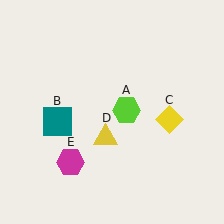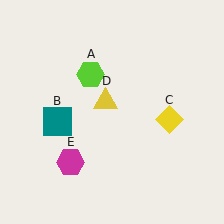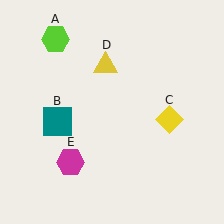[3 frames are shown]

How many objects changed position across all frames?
2 objects changed position: lime hexagon (object A), yellow triangle (object D).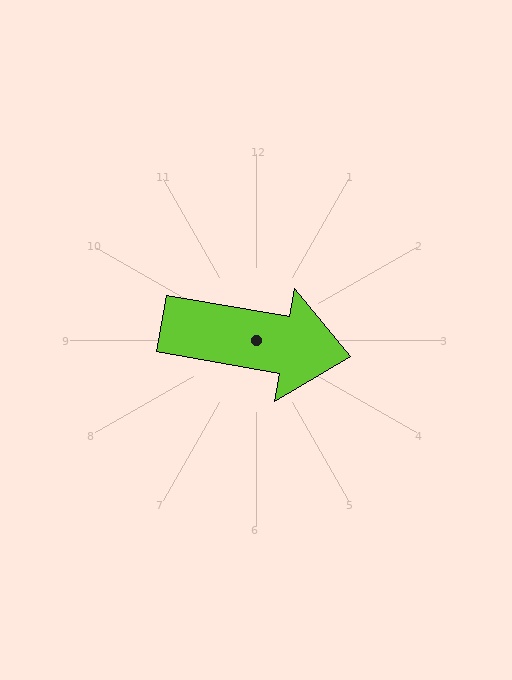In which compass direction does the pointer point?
East.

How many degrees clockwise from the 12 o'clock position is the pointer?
Approximately 100 degrees.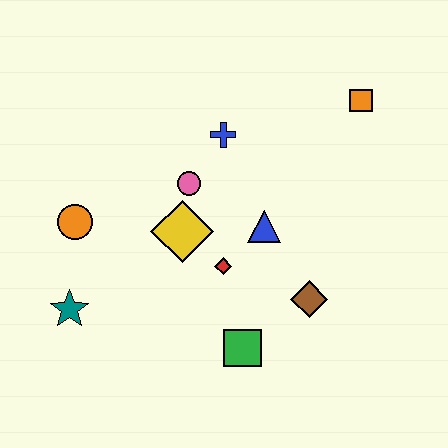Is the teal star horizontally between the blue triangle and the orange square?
No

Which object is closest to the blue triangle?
The red diamond is closest to the blue triangle.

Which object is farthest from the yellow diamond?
The orange square is farthest from the yellow diamond.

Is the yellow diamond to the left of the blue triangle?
Yes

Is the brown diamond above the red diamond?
No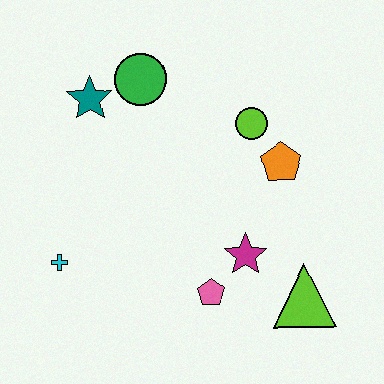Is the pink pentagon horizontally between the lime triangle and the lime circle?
No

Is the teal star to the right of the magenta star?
No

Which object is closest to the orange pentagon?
The lime circle is closest to the orange pentagon.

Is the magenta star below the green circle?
Yes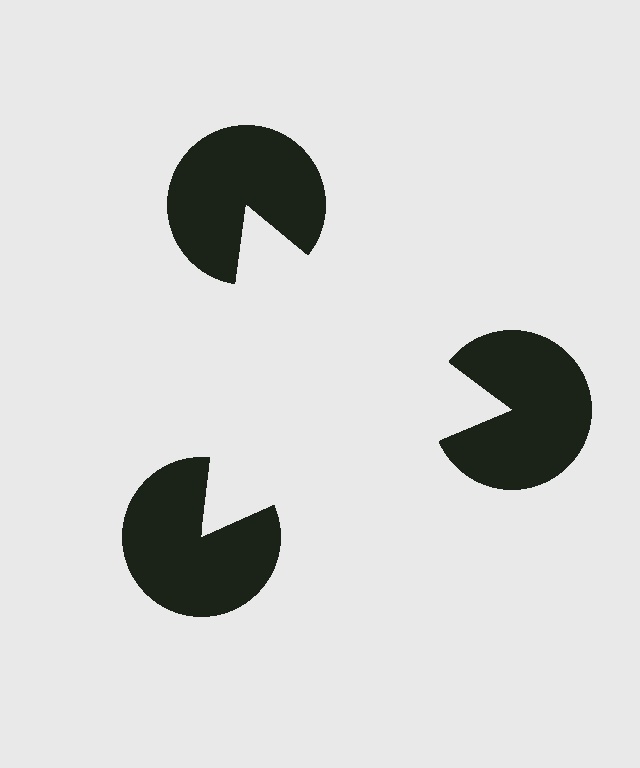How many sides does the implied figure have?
3 sides.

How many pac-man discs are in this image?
There are 3 — one at each vertex of the illusory triangle.